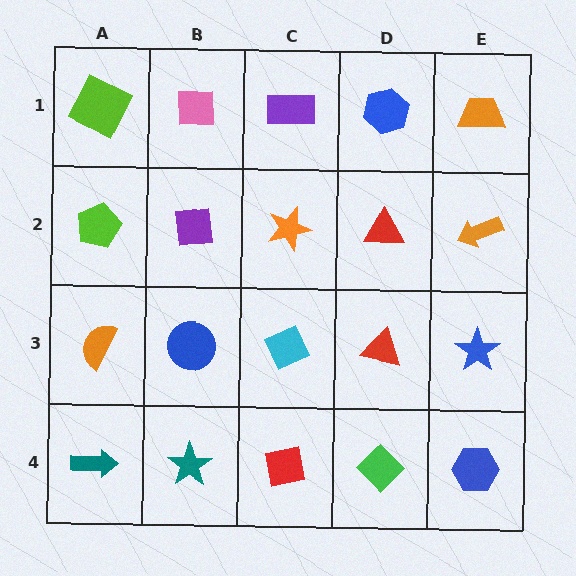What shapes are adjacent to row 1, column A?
A lime pentagon (row 2, column A), a pink square (row 1, column B).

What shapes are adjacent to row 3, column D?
A red triangle (row 2, column D), a green diamond (row 4, column D), a cyan diamond (row 3, column C), a blue star (row 3, column E).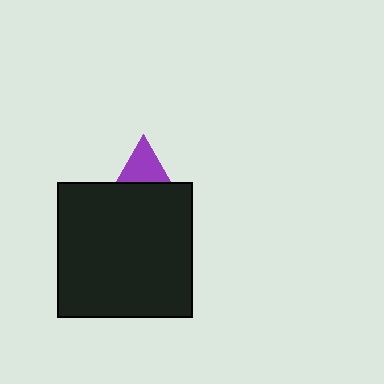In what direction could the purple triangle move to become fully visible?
The purple triangle could move up. That would shift it out from behind the black square entirely.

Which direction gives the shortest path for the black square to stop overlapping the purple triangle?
Moving down gives the shortest separation.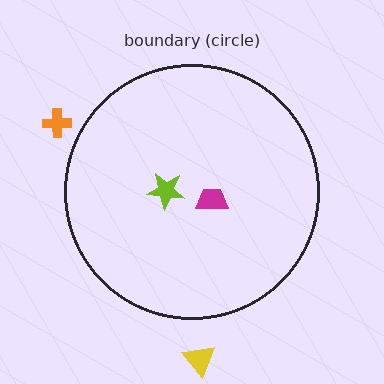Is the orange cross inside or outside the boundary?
Outside.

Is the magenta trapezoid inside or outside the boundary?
Inside.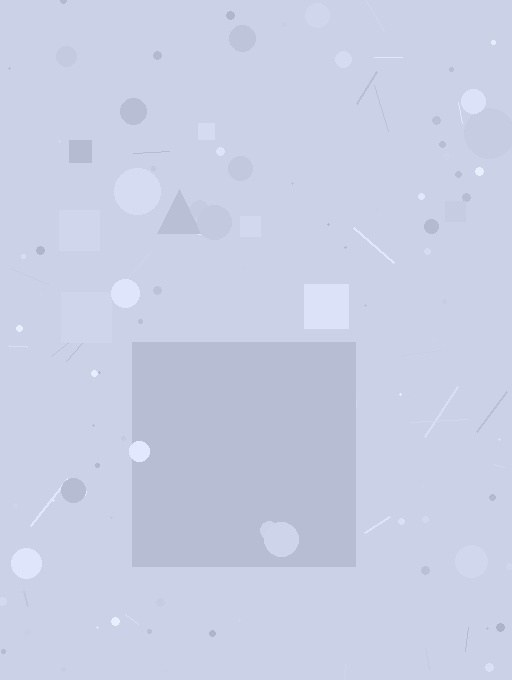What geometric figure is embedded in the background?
A square is embedded in the background.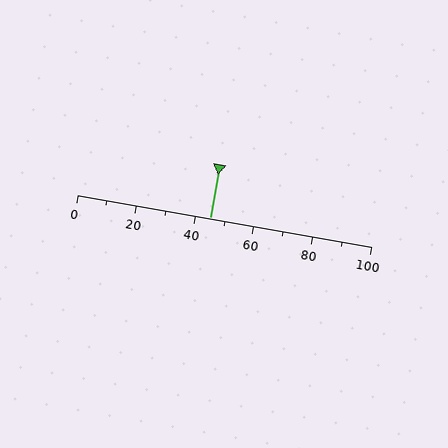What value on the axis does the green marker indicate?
The marker indicates approximately 45.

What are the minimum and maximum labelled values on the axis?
The axis runs from 0 to 100.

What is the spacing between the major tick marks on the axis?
The major ticks are spaced 20 apart.